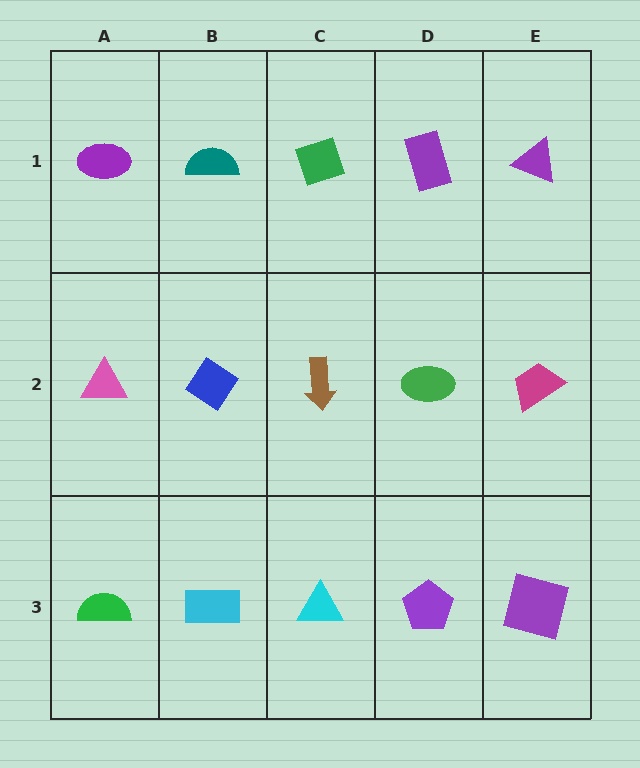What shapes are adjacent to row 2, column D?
A purple rectangle (row 1, column D), a purple pentagon (row 3, column D), a brown arrow (row 2, column C), a magenta trapezoid (row 2, column E).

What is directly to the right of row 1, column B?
A green diamond.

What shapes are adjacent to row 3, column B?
A blue diamond (row 2, column B), a green semicircle (row 3, column A), a cyan triangle (row 3, column C).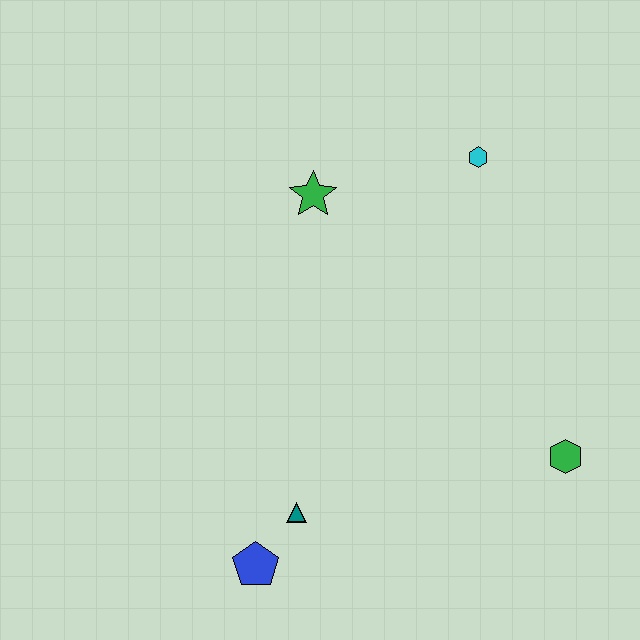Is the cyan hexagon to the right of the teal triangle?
Yes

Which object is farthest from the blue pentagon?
The cyan hexagon is farthest from the blue pentagon.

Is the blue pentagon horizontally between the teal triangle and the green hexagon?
No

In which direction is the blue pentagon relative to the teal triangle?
The blue pentagon is below the teal triangle.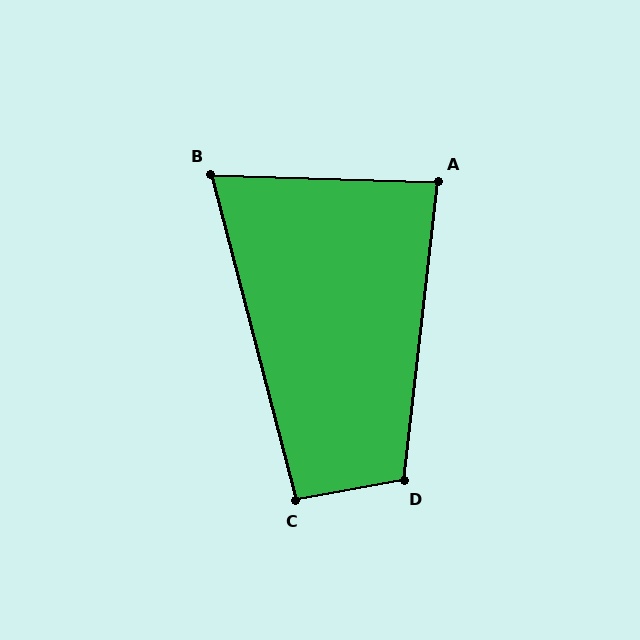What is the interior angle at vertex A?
Approximately 85 degrees (approximately right).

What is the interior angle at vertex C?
Approximately 95 degrees (approximately right).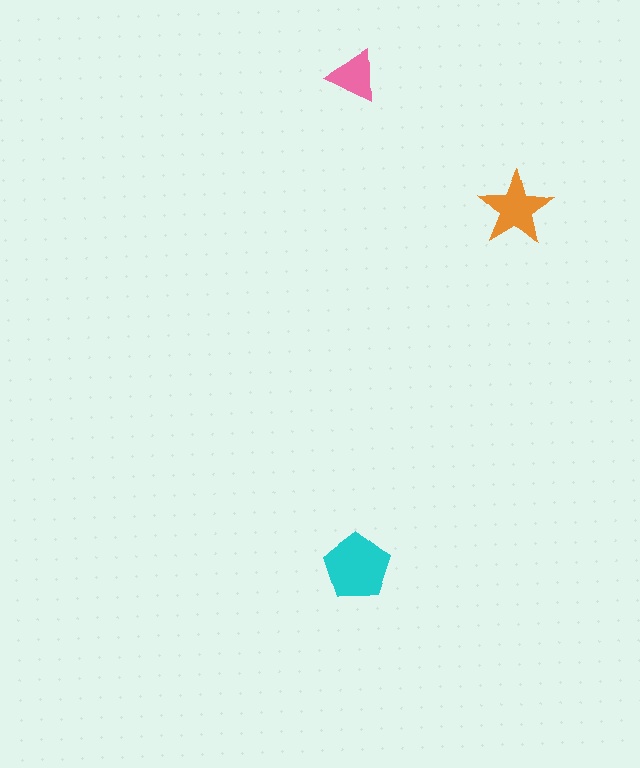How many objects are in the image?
There are 3 objects in the image.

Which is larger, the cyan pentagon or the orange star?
The cyan pentagon.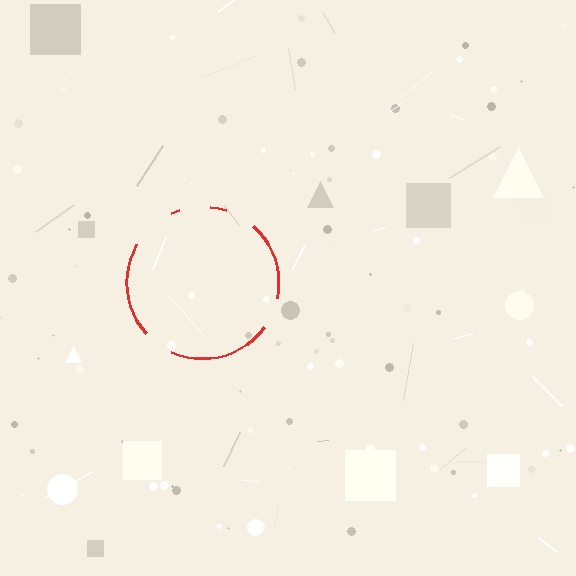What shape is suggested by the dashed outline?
The dashed outline suggests a circle.